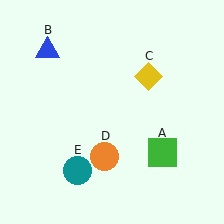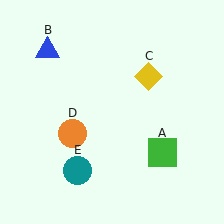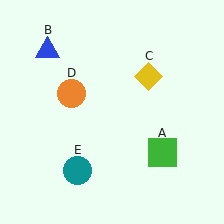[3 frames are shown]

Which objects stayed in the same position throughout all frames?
Green square (object A) and blue triangle (object B) and yellow diamond (object C) and teal circle (object E) remained stationary.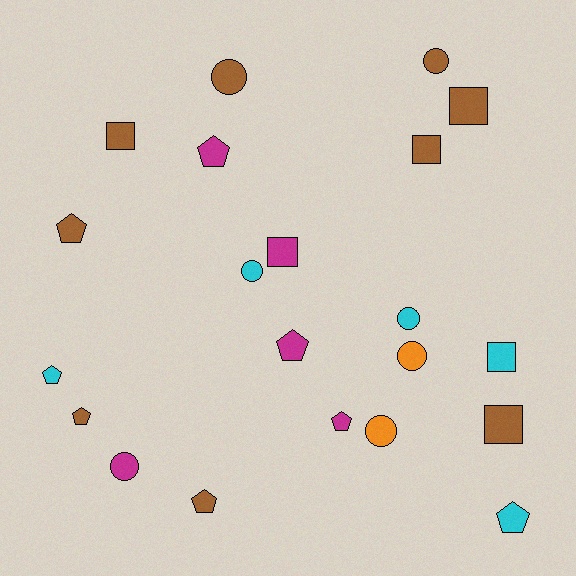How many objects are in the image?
There are 21 objects.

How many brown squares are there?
There are 4 brown squares.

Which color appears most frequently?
Brown, with 9 objects.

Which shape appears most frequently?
Pentagon, with 8 objects.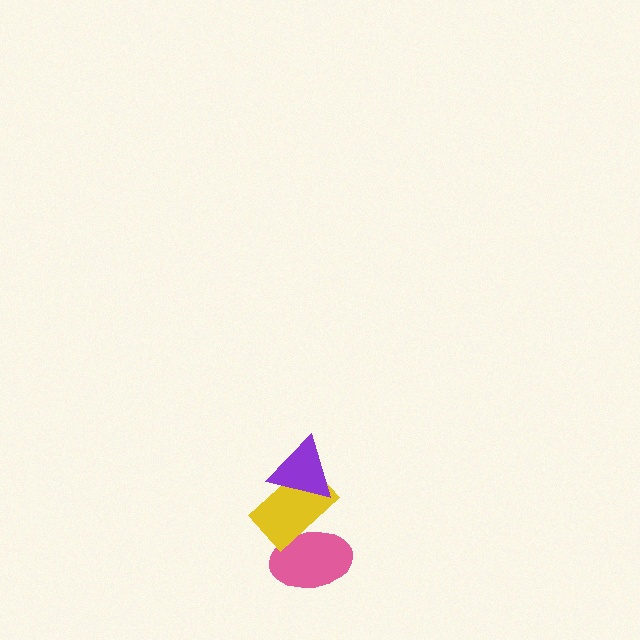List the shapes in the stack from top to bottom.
From top to bottom: the purple triangle, the yellow rectangle, the pink ellipse.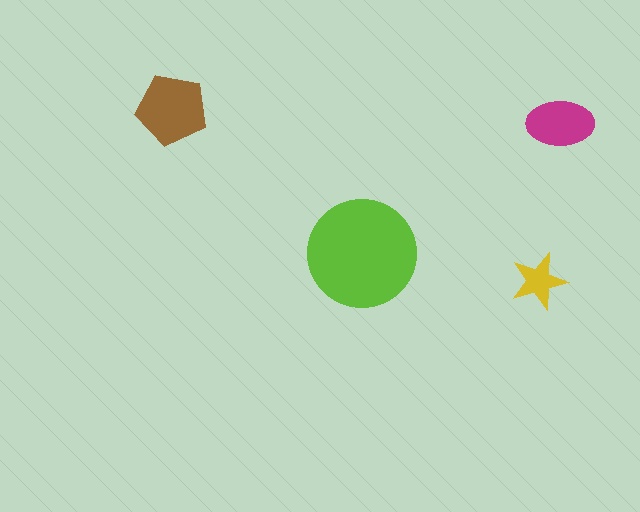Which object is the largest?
The lime circle.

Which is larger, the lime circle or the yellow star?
The lime circle.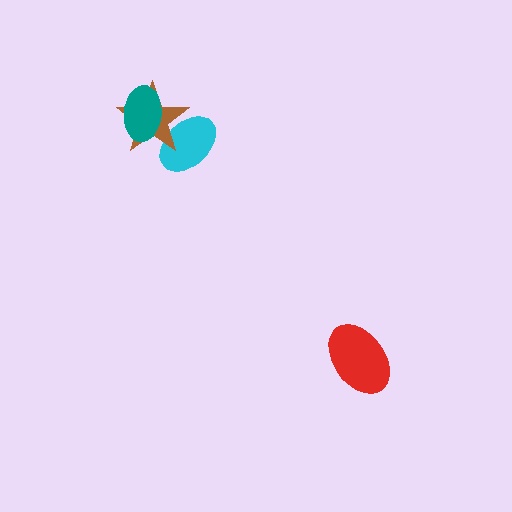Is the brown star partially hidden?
Yes, it is partially covered by another shape.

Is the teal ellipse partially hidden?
No, no other shape covers it.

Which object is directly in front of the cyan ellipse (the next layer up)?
The brown star is directly in front of the cyan ellipse.